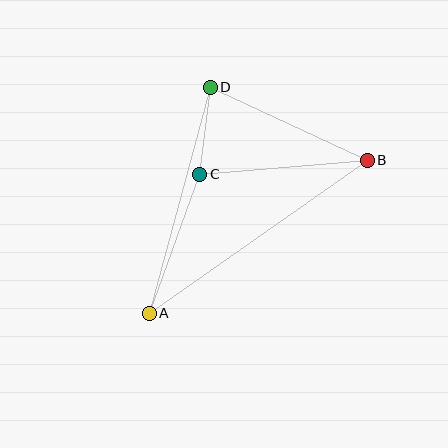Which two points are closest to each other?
Points C and D are closest to each other.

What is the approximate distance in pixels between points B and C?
The distance between B and C is approximately 168 pixels.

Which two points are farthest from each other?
Points A and B are farthest from each other.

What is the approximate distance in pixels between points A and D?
The distance between A and D is approximately 234 pixels.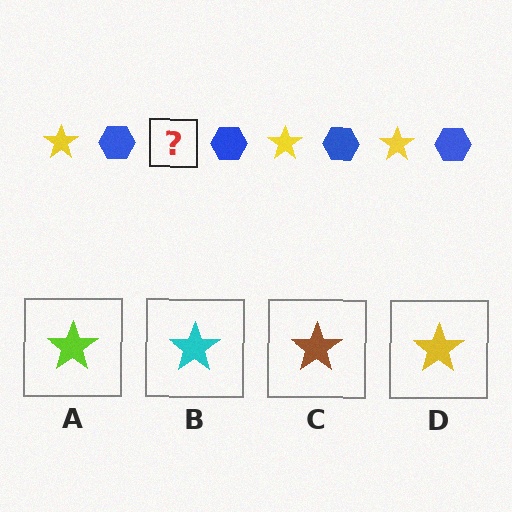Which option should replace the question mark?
Option D.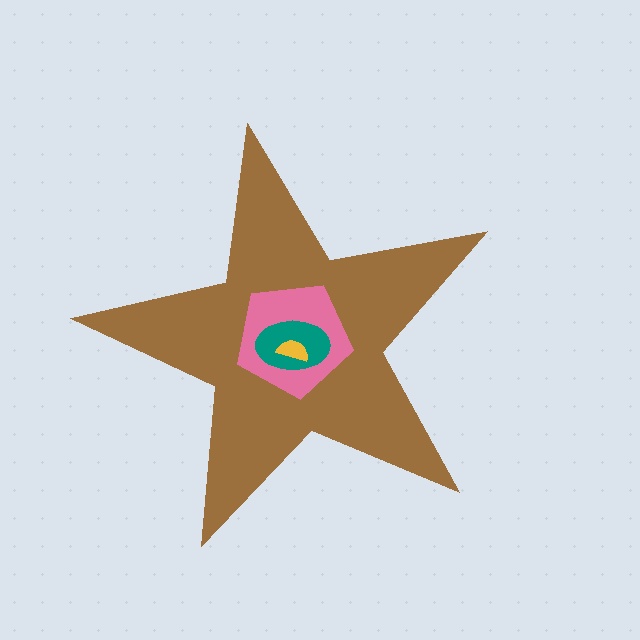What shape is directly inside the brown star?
The pink pentagon.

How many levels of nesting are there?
4.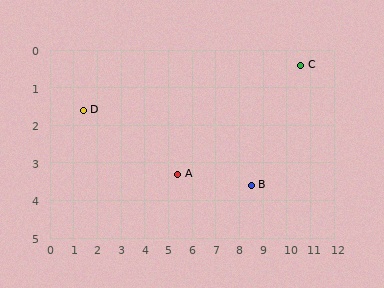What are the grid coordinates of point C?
Point C is at approximately (10.6, 0.4).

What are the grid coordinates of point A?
Point A is at approximately (5.4, 3.3).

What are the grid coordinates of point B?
Point B is at approximately (8.5, 3.6).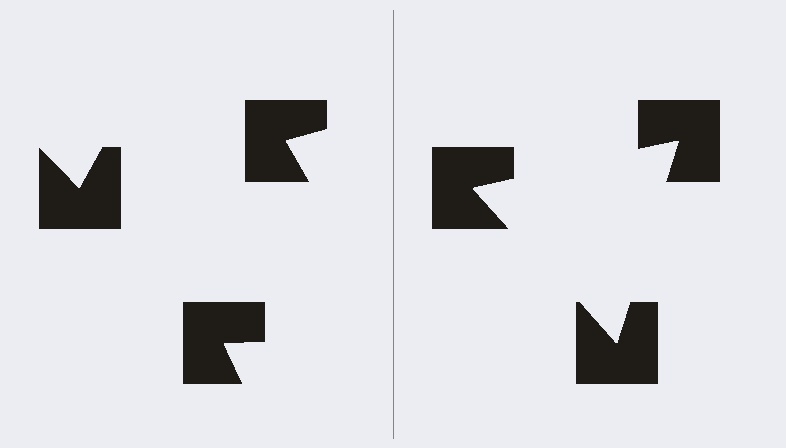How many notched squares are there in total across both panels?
6 — 3 on each side.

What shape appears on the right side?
An illusory triangle.